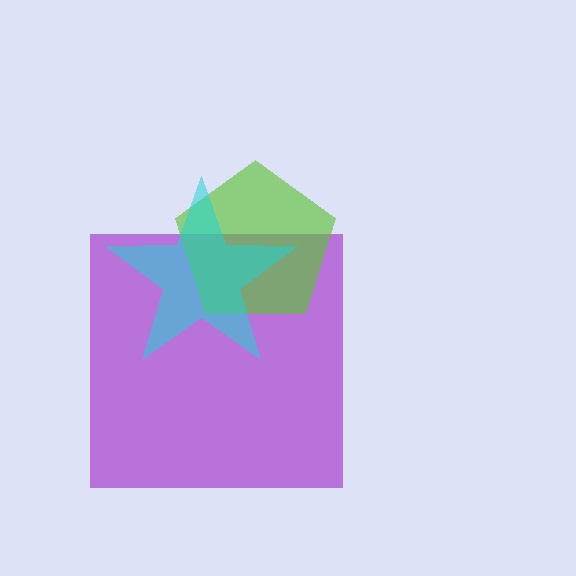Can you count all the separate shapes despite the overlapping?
Yes, there are 3 separate shapes.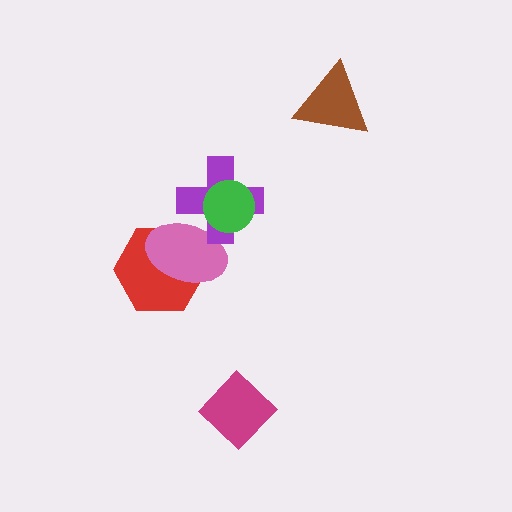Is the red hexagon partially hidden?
Yes, it is partially covered by another shape.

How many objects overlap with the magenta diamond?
0 objects overlap with the magenta diamond.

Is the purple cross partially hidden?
Yes, it is partially covered by another shape.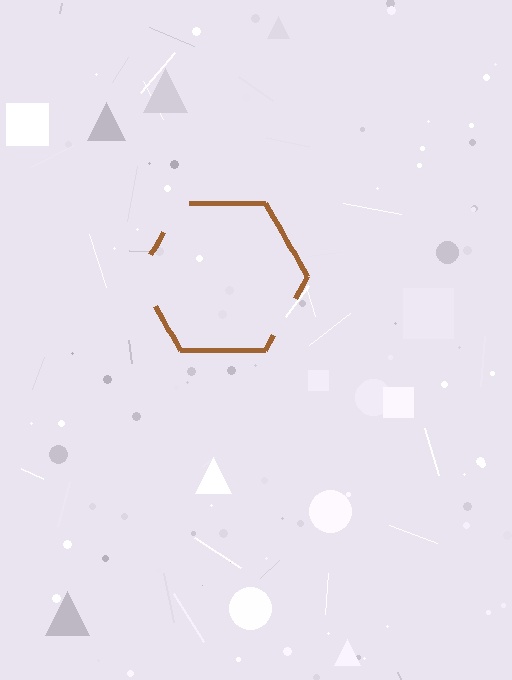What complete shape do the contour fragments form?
The contour fragments form a hexagon.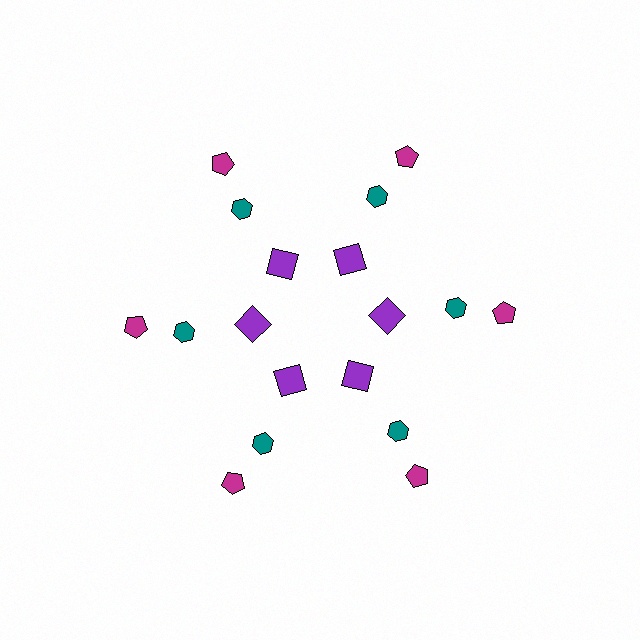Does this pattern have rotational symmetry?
Yes, this pattern has 6-fold rotational symmetry. It looks the same after rotating 60 degrees around the center.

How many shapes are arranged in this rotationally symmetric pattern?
There are 18 shapes, arranged in 6 groups of 3.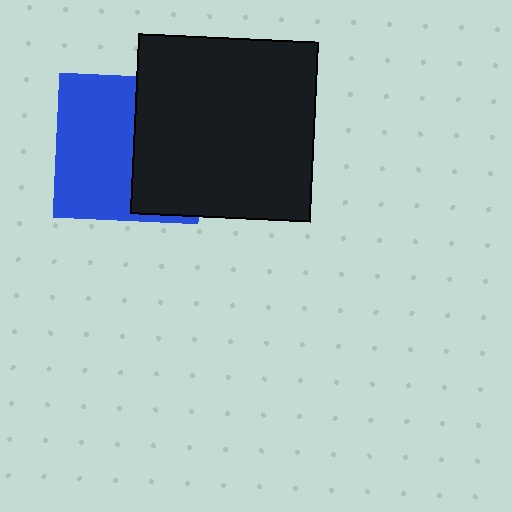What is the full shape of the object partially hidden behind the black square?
The partially hidden object is a blue square.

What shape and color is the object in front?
The object in front is a black square.